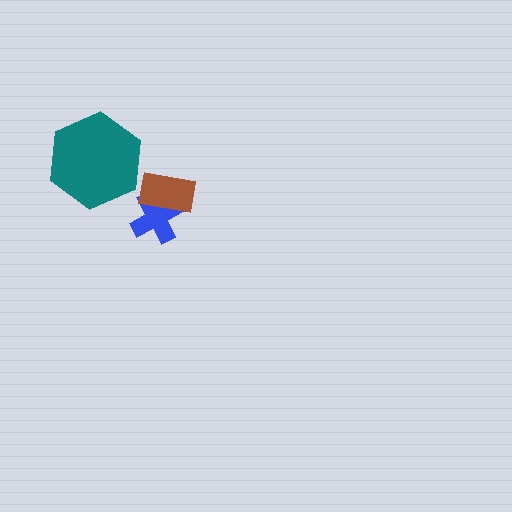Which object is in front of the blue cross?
The brown rectangle is in front of the blue cross.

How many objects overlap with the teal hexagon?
0 objects overlap with the teal hexagon.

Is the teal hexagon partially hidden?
No, no other shape covers it.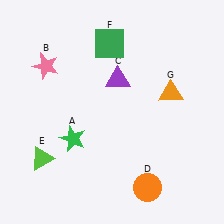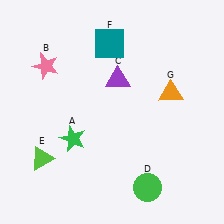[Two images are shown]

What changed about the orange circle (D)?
In Image 1, D is orange. In Image 2, it changed to green.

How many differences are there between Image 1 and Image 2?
There are 2 differences between the two images.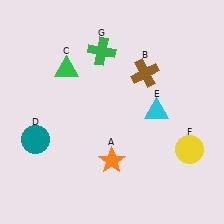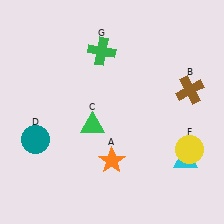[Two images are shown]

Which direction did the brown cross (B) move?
The brown cross (B) moved right.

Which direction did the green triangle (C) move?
The green triangle (C) moved down.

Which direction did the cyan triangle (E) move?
The cyan triangle (E) moved down.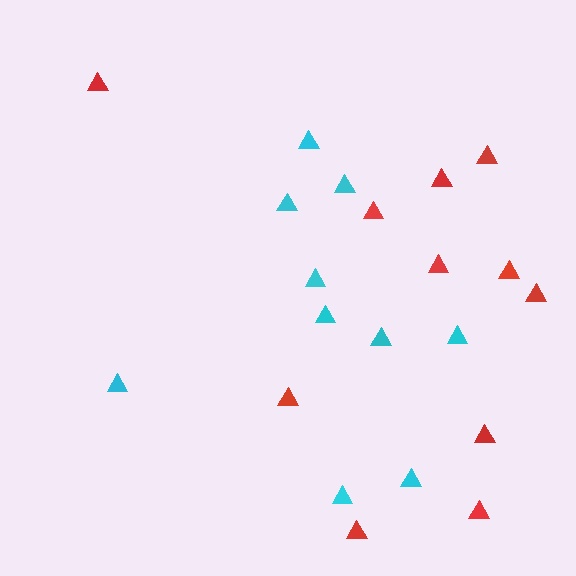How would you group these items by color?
There are 2 groups: one group of cyan triangles (10) and one group of red triangles (11).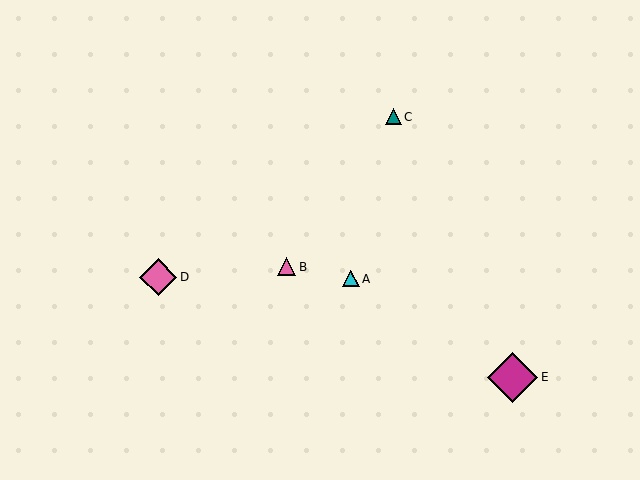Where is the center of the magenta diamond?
The center of the magenta diamond is at (512, 377).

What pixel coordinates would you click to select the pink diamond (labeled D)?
Click at (158, 277) to select the pink diamond D.